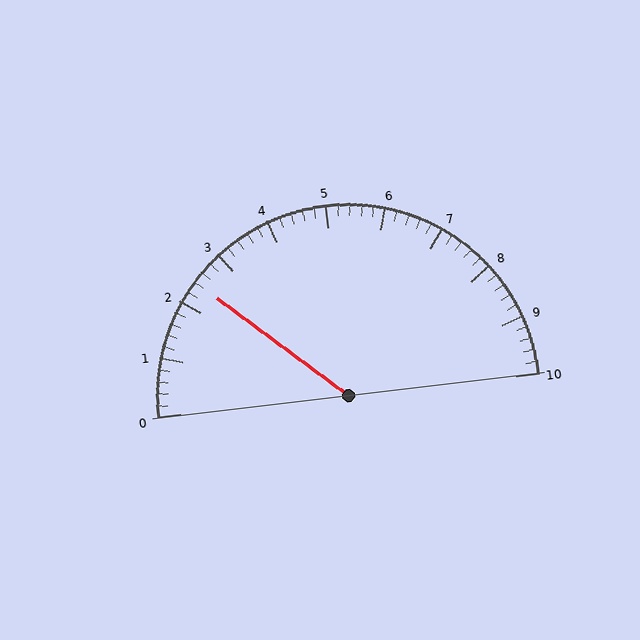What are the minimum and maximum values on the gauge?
The gauge ranges from 0 to 10.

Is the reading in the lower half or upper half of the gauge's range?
The reading is in the lower half of the range (0 to 10).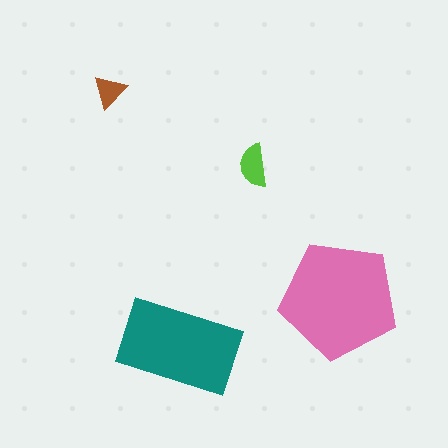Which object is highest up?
The brown triangle is topmost.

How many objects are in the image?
There are 4 objects in the image.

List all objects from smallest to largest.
The brown triangle, the lime semicircle, the teal rectangle, the pink pentagon.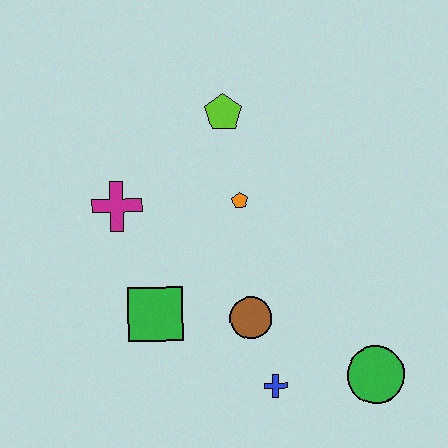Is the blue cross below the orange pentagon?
Yes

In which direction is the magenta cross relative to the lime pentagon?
The magenta cross is to the left of the lime pentagon.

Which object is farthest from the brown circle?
The lime pentagon is farthest from the brown circle.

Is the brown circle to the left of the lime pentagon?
No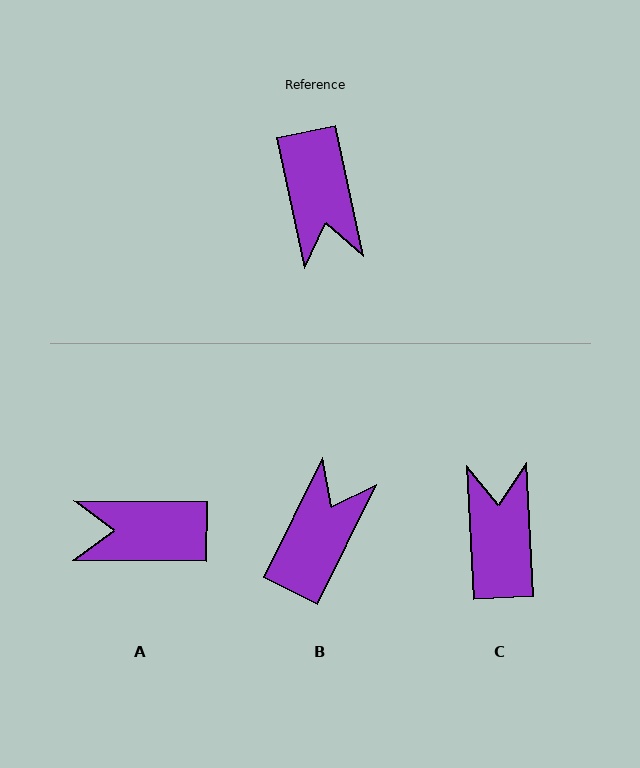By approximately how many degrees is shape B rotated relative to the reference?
Approximately 142 degrees counter-clockwise.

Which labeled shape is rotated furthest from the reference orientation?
C, about 171 degrees away.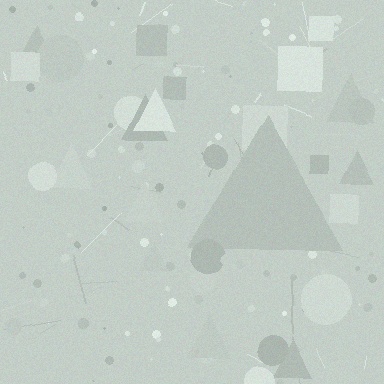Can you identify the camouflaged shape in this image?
The camouflaged shape is a triangle.